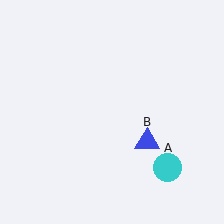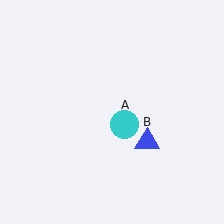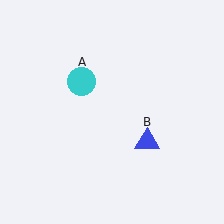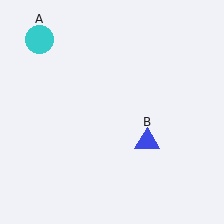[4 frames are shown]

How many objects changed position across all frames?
1 object changed position: cyan circle (object A).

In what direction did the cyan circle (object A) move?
The cyan circle (object A) moved up and to the left.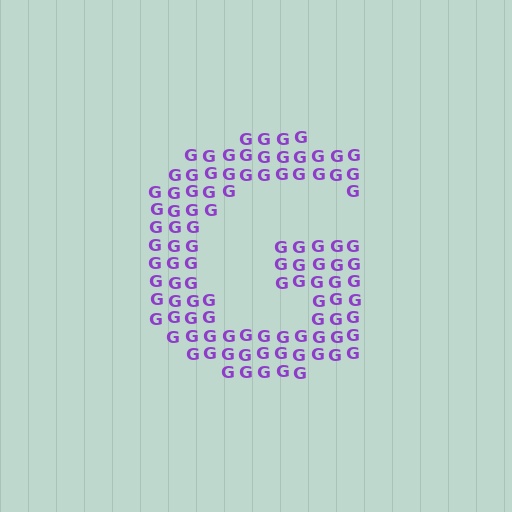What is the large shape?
The large shape is the letter G.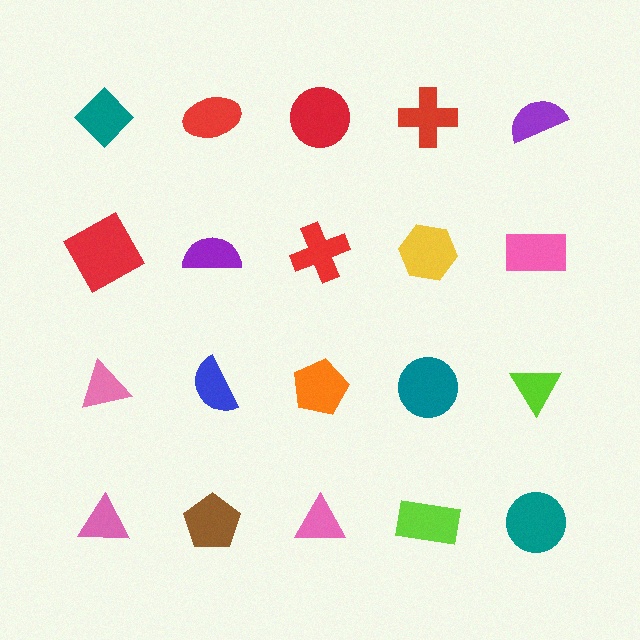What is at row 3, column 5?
A lime triangle.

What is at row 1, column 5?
A purple semicircle.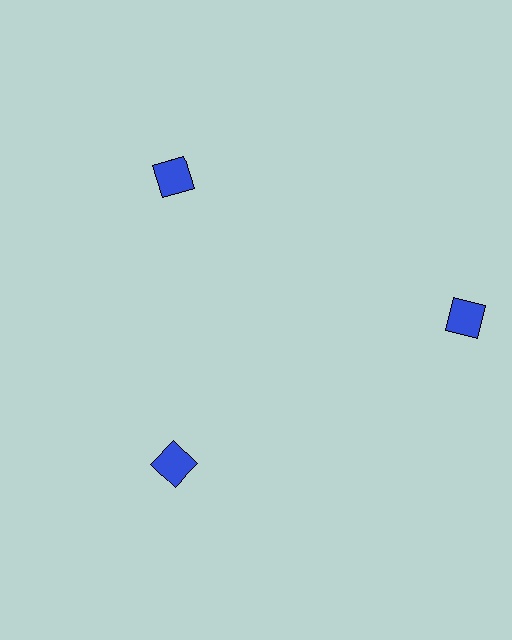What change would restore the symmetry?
The symmetry would be restored by moving it inward, back onto the ring so that all 3 squares sit at equal angles and equal distance from the center.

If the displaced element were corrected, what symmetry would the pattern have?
It would have 3-fold rotational symmetry — the pattern would map onto itself every 120 degrees.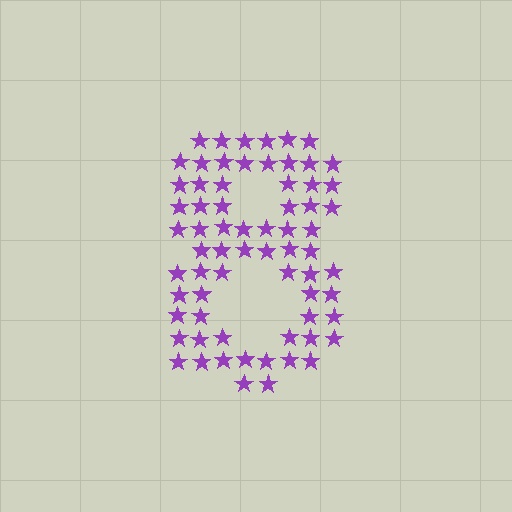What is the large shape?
The large shape is the digit 8.